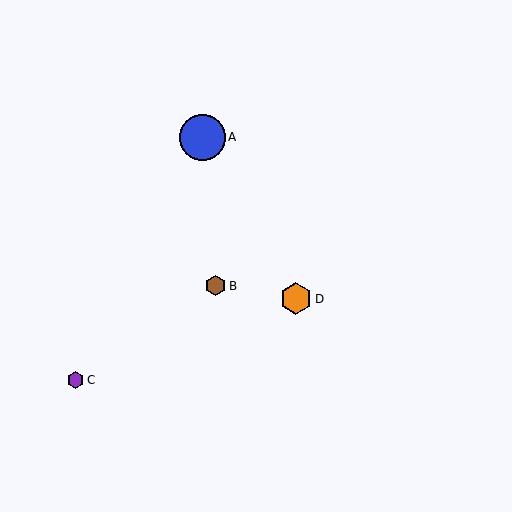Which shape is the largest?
The blue circle (labeled A) is the largest.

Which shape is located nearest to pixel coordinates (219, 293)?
The brown hexagon (labeled B) at (216, 286) is nearest to that location.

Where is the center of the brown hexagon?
The center of the brown hexagon is at (216, 286).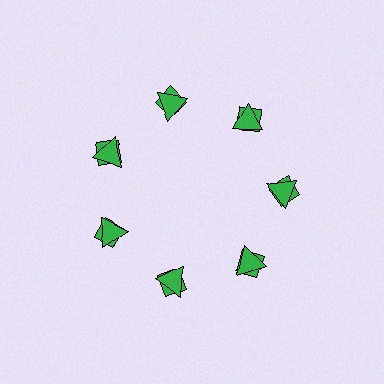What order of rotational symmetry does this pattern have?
This pattern has 7-fold rotational symmetry.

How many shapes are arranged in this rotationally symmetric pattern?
There are 14 shapes, arranged in 7 groups of 2.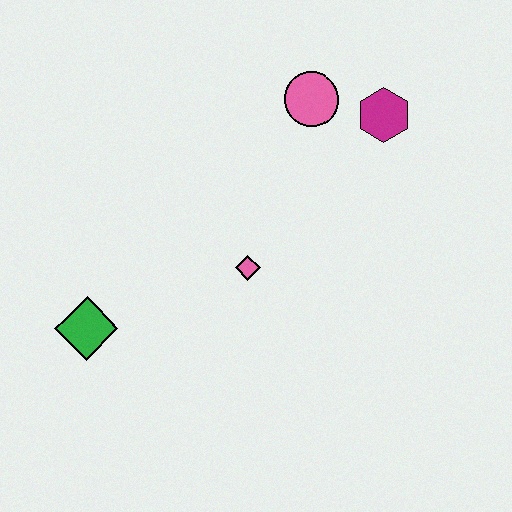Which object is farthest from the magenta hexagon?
The green diamond is farthest from the magenta hexagon.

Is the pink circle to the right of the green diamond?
Yes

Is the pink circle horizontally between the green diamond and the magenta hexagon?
Yes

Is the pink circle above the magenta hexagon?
Yes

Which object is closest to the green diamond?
The pink diamond is closest to the green diamond.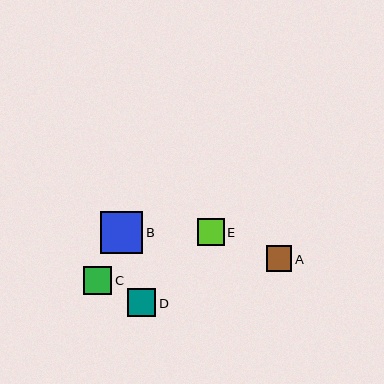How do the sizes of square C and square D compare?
Square C and square D are approximately the same size.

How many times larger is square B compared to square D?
Square B is approximately 1.5 times the size of square D.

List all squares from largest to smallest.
From largest to smallest: B, C, D, E, A.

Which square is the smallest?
Square A is the smallest with a size of approximately 26 pixels.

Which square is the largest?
Square B is the largest with a size of approximately 43 pixels.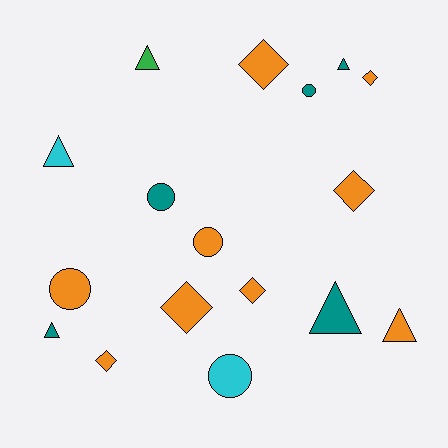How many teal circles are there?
There are 2 teal circles.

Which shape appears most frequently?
Triangle, with 6 objects.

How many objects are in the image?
There are 17 objects.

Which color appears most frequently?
Orange, with 9 objects.